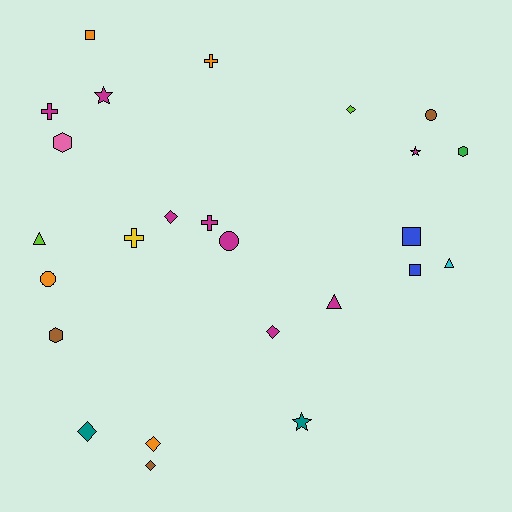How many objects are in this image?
There are 25 objects.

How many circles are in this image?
There are 3 circles.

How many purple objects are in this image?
There are no purple objects.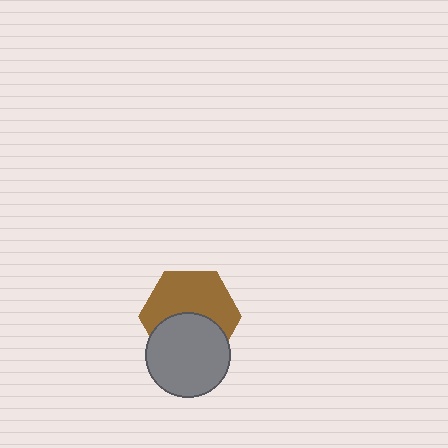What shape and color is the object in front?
The object in front is a gray circle.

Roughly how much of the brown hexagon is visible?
About half of it is visible (roughly 57%).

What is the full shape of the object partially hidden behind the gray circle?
The partially hidden object is a brown hexagon.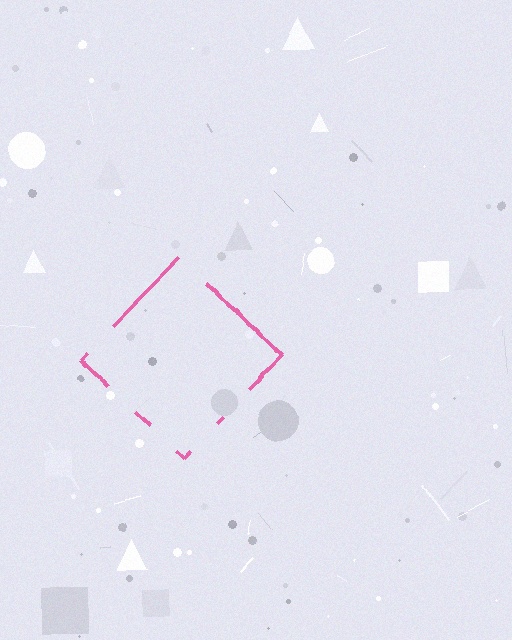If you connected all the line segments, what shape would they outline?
They would outline a diamond.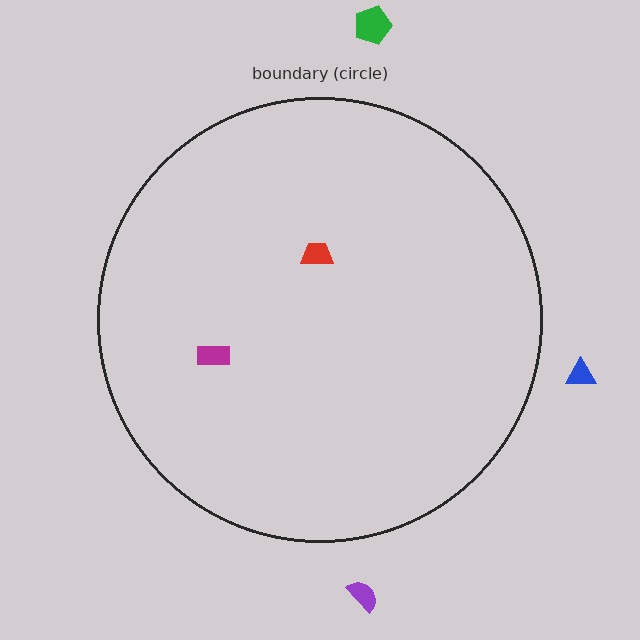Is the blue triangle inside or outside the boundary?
Outside.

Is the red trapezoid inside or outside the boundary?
Inside.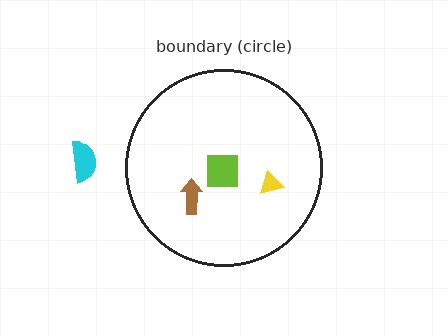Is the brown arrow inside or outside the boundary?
Inside.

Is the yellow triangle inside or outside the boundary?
Inside.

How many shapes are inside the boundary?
3 inside, 1 outside.